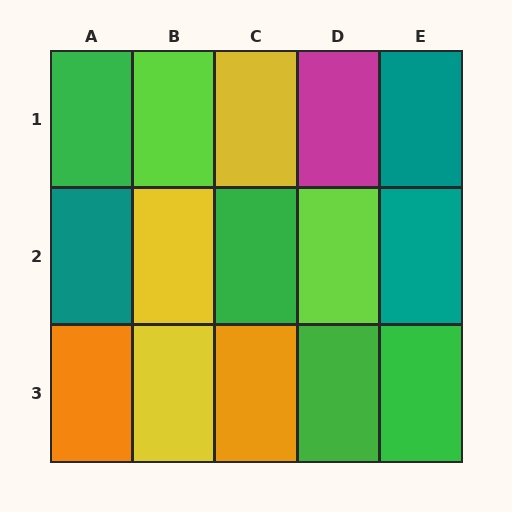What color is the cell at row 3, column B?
Yellow.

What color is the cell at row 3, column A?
Orange.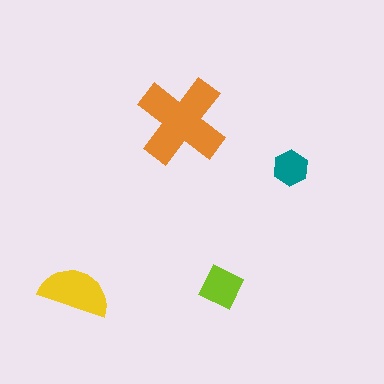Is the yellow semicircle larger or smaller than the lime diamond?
Larger.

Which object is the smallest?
The teal hexagon.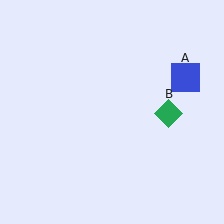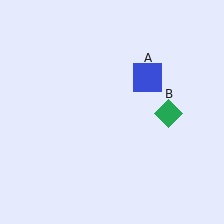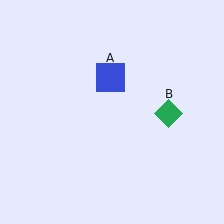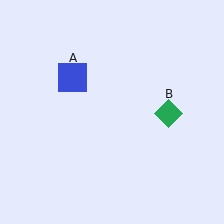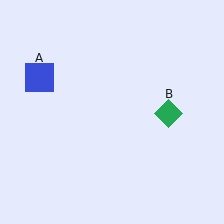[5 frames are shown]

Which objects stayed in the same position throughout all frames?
Green diamond (object B) remained stationary.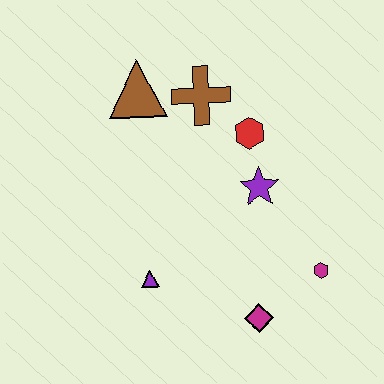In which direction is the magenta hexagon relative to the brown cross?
The magenta hexagon is below the brown cross.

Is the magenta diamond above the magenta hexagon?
No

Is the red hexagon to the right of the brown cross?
Yes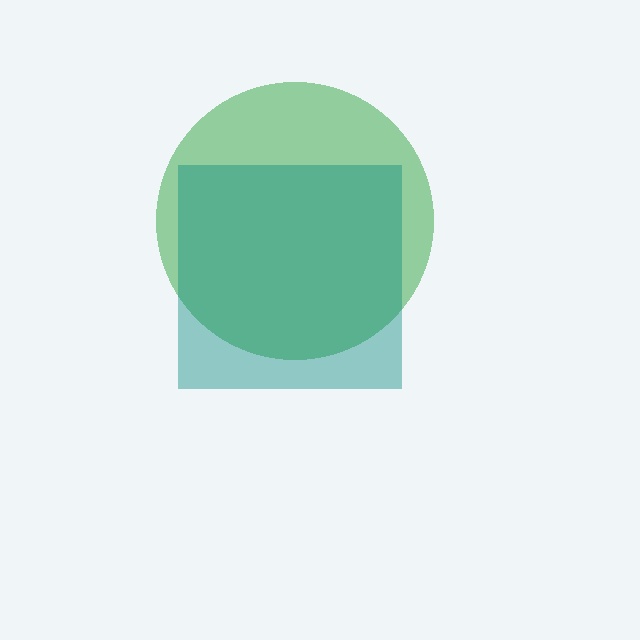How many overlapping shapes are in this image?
There are 2 overlapping shapes in the image.